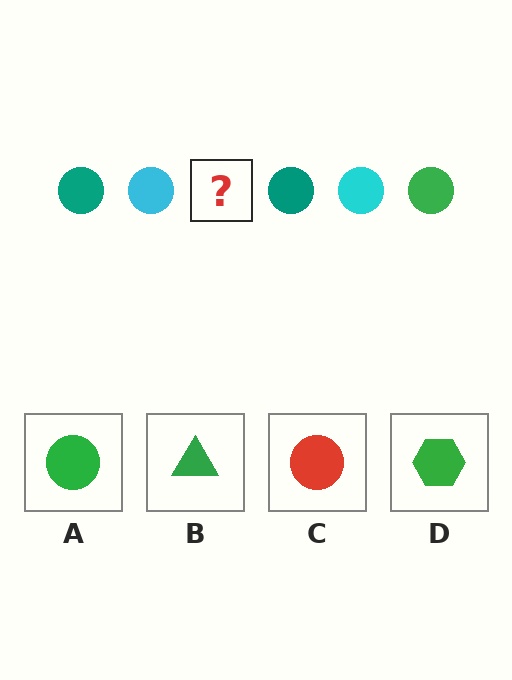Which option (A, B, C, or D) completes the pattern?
A.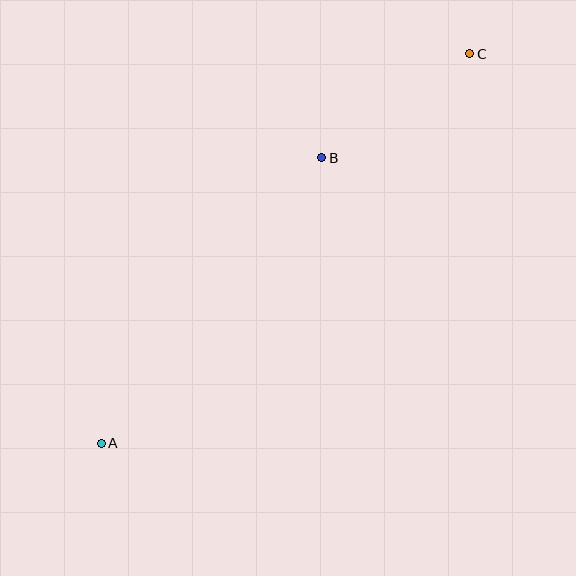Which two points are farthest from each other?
Points A and C are farthest from each other.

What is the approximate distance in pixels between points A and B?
The distance between A and B is approximately 361 pixels.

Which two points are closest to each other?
Points B and C are closest to each other.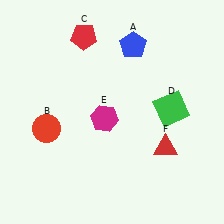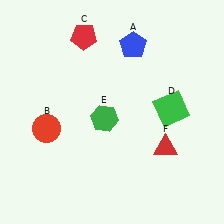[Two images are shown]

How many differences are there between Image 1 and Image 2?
There is 1 difference between the two images.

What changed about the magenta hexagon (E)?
In Image 1, E is magenta. In Image 2, it changed to green.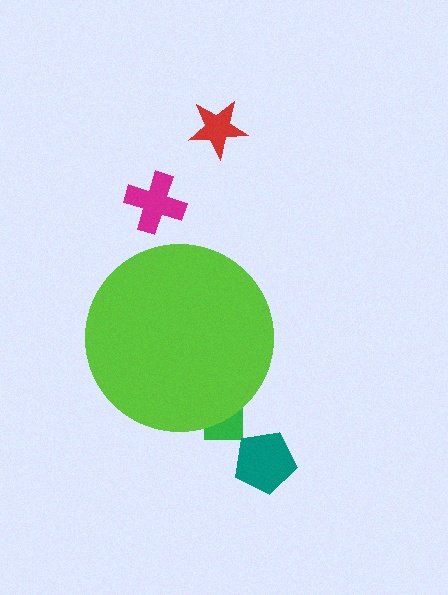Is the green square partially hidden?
Yes, the green square is partially hidden behind the lime circle.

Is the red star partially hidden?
No, the red star is fully visible.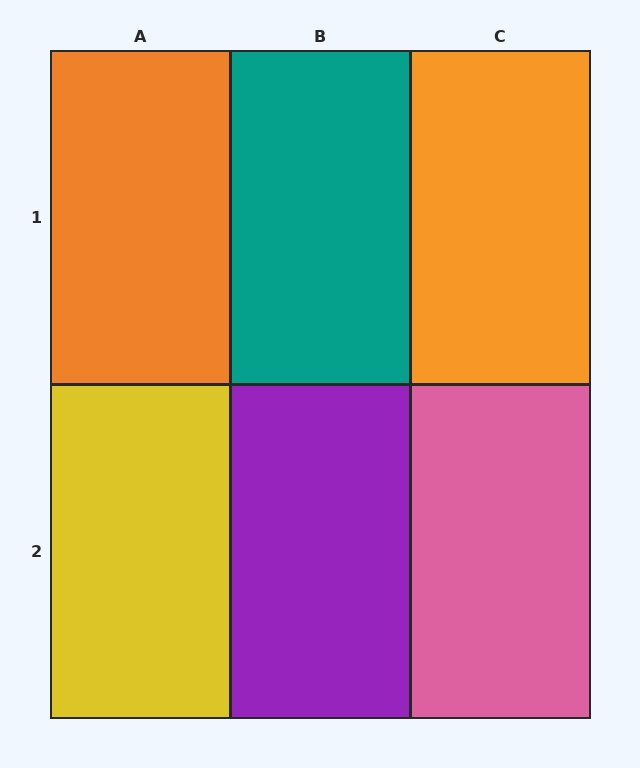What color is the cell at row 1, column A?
Orange.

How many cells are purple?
1 cell is purple.